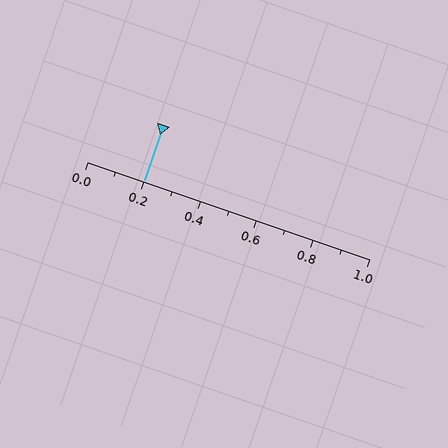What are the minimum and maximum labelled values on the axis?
The axis runs from 0.0 to 1.0.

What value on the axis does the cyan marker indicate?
The marker indicates approximately 0.2.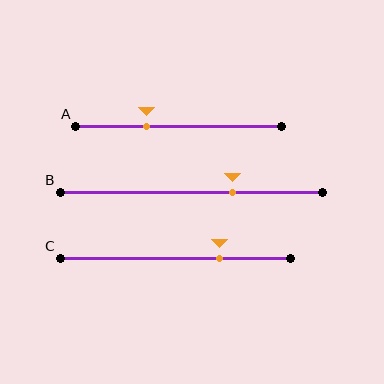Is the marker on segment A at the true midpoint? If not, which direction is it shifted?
No, the marker on segment A is shifted to the left by about 16% of the segment length.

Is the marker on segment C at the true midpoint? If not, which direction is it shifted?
No, the marker on segment C is shifted to the right by about 19% of the segment length.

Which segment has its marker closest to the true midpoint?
Segment A has its marker closest to the true midpoint.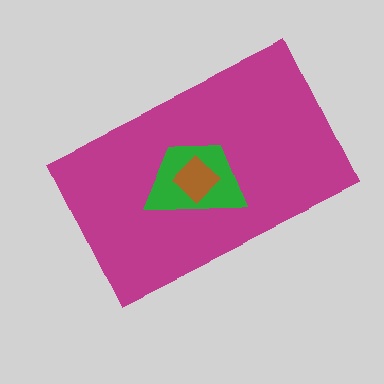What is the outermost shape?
The magenta rectangle.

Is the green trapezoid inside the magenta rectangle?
Yes.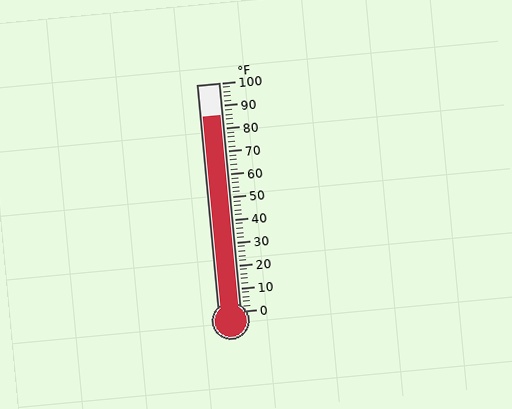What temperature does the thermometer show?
The thermometer shows approximately 86°F.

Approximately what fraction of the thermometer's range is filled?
The thermometer is filled to approximately 85% of its range.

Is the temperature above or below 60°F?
The temperature is above 60°F.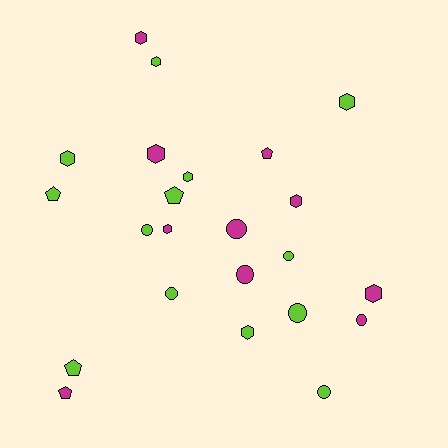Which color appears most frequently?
Lime, with 13 objects.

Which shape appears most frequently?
Hexagon, with 10 objects.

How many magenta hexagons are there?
There are 5 magenta hexagons.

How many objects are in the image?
There are 23 objects.